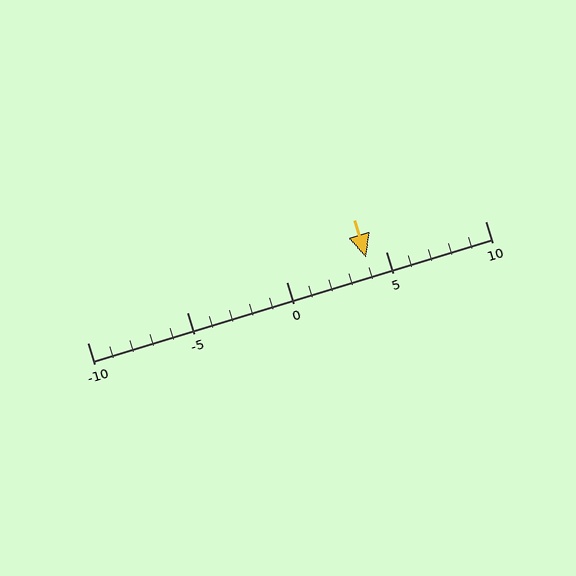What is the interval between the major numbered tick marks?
The major tick marks are spaced 5 units apart.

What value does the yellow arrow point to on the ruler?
The yellow arrow points to approximately 4.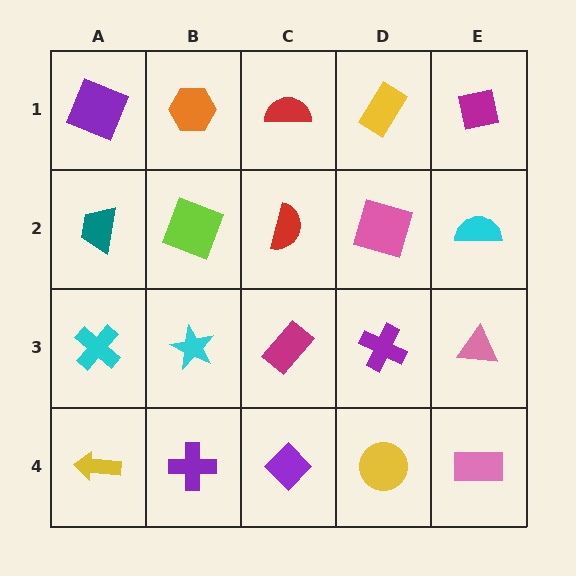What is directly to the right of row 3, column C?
A purple cross.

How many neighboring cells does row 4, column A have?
2.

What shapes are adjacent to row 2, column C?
A red semicircle (row 1, column C), a magenta rectangle (row 3, column C), a lime square (row 2, column B), a pink square (row 2, column D).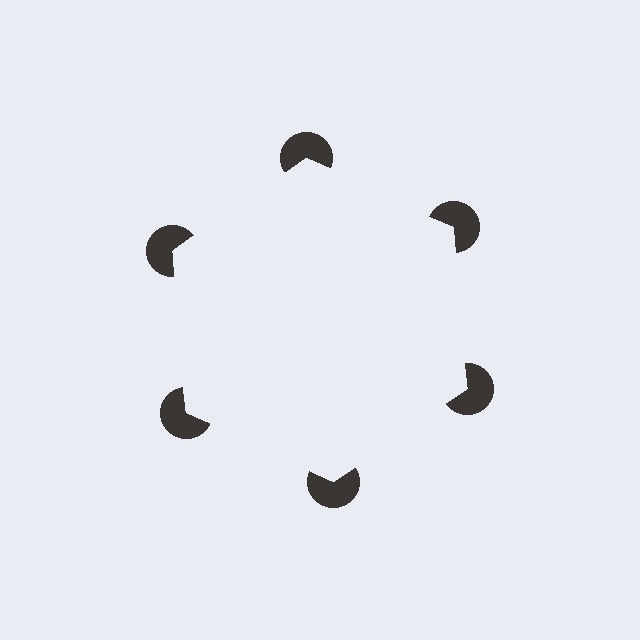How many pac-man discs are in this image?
There are 6 — one at each vertex of the illusory hexagon.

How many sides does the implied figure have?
6 sides.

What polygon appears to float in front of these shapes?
An illusory hexagon — its edges are inferred from the aligned wedge cuts in the pac-man discs, not physically drawn.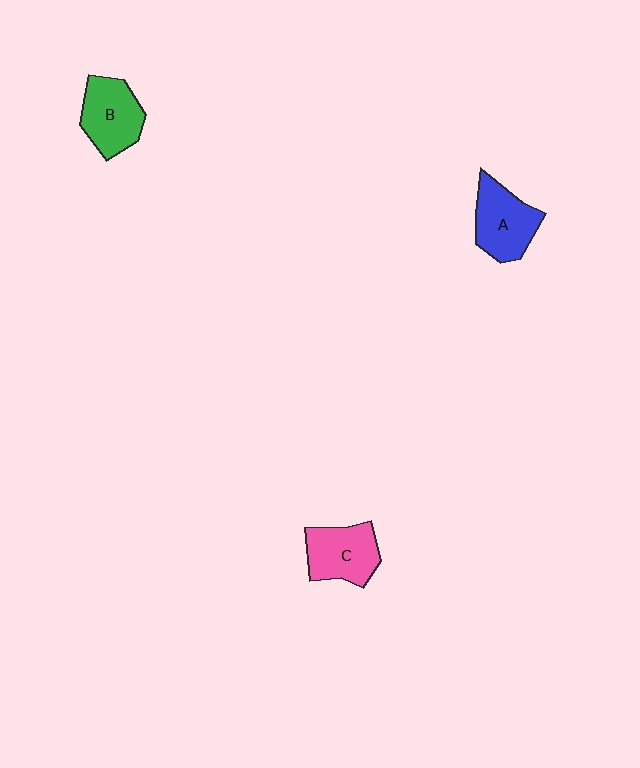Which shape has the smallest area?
Shape C (pink).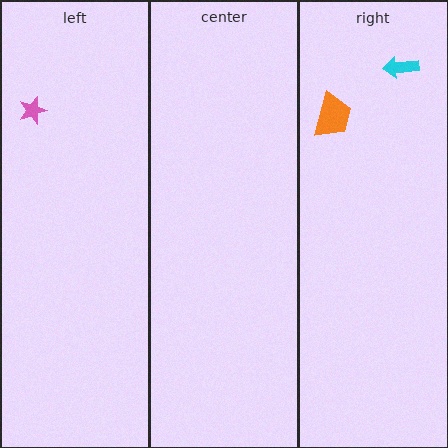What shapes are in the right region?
The cyan arrow, the orange trapezoid.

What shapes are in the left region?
The pink star.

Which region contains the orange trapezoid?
The right region.